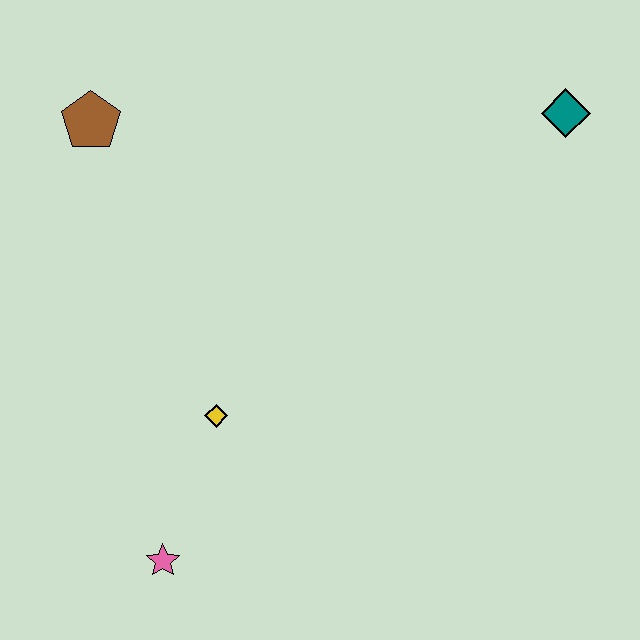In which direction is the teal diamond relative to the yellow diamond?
The teal diamond is to the right of the yellow diamond.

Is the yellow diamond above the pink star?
Yes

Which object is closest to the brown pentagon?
The yellow diamond is closest to the brown pentagon.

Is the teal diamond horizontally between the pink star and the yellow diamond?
No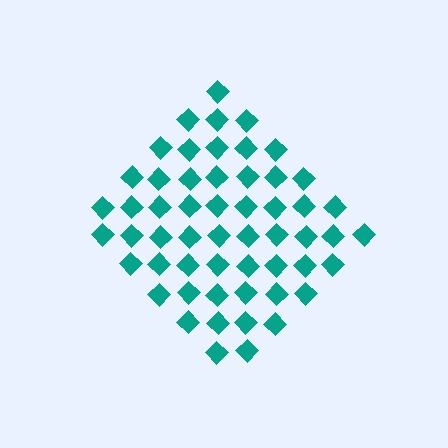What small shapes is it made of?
It is made of small diamonds.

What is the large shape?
The large shape is a diamond.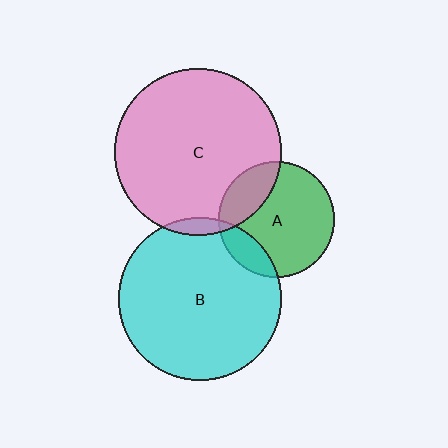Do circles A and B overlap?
Yes.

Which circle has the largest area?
Circle C (pink).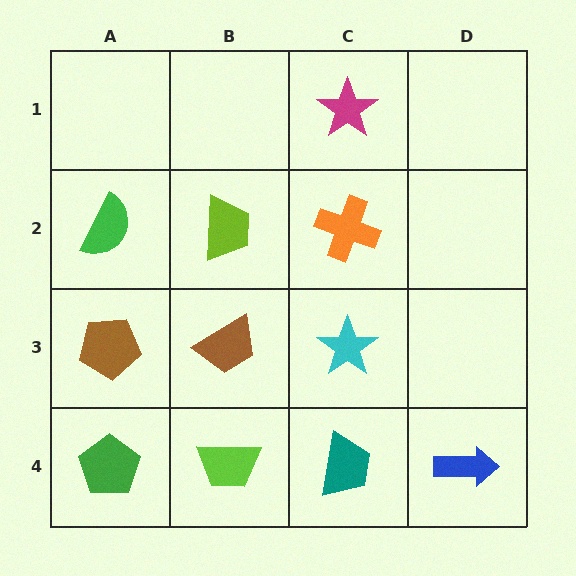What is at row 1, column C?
A magenta star.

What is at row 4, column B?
A lime trapezoid.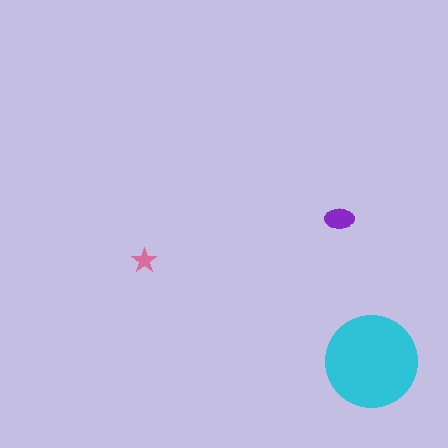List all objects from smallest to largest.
The pink star, the purple ellipse, the cyan circle.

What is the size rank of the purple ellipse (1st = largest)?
2nd.